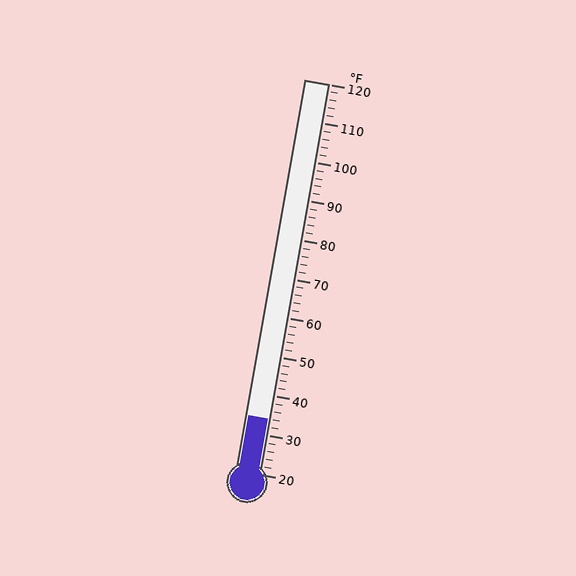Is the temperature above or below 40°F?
The temperature is below 40°F.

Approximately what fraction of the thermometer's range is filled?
The thermometer is filled to approximately 15% of its range.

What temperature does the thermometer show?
The thermometer shows approximately 34°F.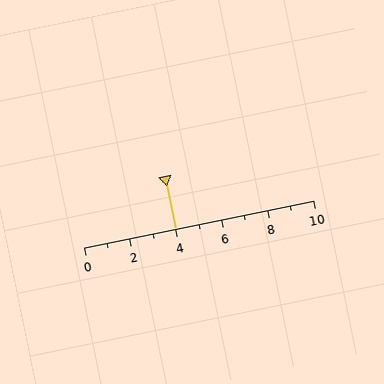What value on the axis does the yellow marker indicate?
The marker indicates approximately 4.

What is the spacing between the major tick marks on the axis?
The major ticks are spaced 2 apart.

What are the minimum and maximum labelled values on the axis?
The axis runs from 0 to 10.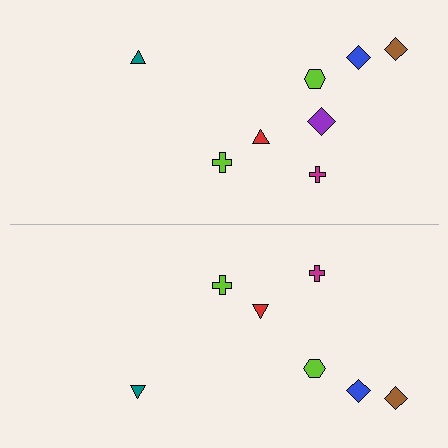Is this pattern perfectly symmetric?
No, the pattern is not perfectly symmetric. A purple diamond is missing from the bottom side.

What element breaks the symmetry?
A purple diamond is missing from the bottom side.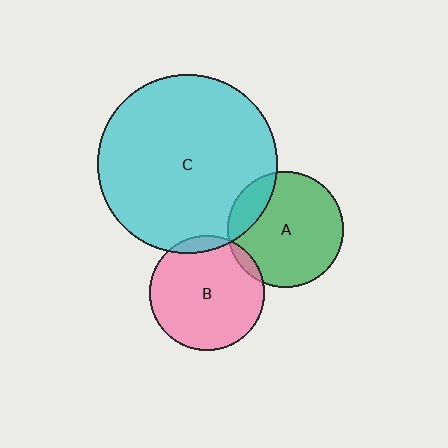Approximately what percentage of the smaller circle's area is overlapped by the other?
Approximately 5%.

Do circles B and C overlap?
Yes.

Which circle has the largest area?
Circle C (cyan).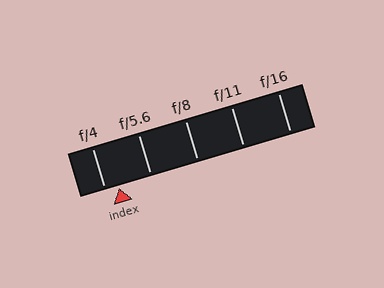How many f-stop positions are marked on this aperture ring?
There are 5 f-stop positions marked.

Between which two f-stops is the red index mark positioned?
The index mark is between f/4 and f/5.6.